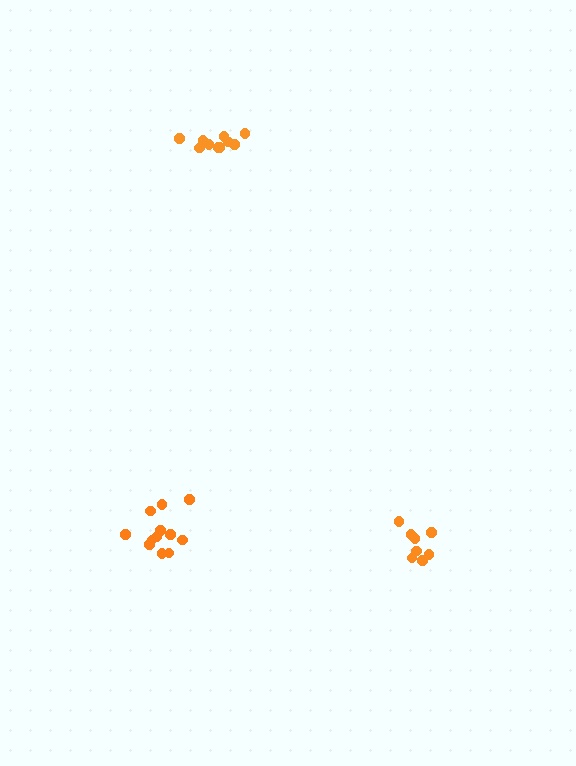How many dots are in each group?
Group 1: 8 dots, Group 2: 12 dots, Group 3: 10 dots (30 total).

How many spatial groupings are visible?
There are 3 spatial groupings.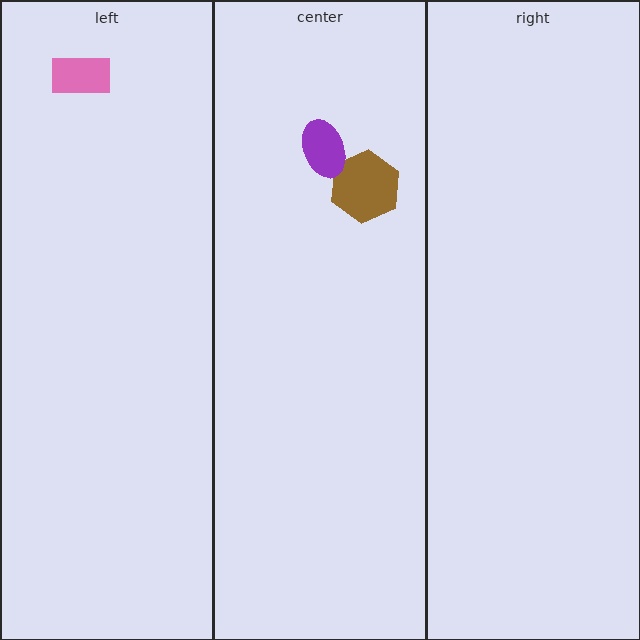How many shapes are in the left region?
1.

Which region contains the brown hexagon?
The center region.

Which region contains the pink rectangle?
The left region.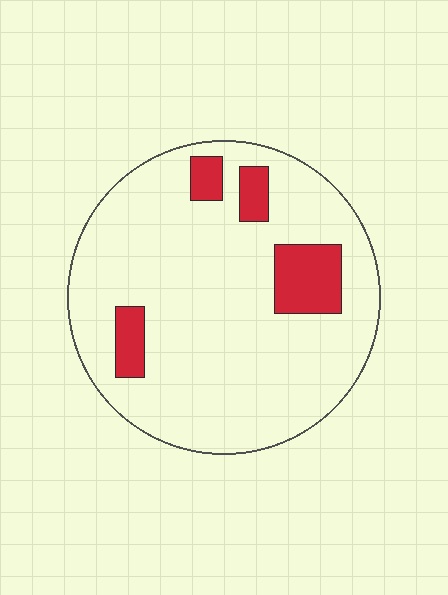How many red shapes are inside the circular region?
4.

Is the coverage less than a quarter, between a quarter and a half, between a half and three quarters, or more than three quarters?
Less than a quarter.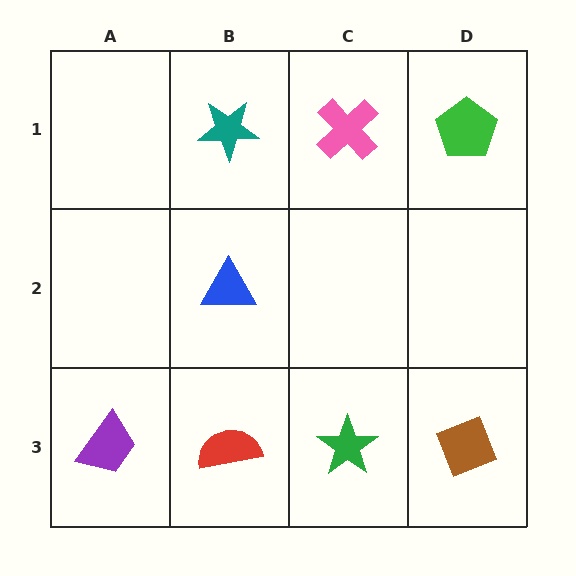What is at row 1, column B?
A teal star.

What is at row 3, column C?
A green star.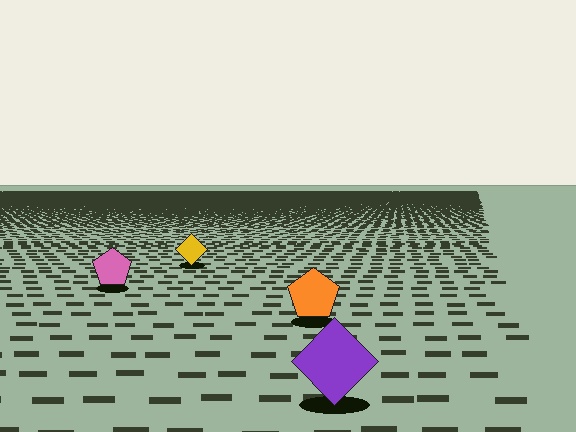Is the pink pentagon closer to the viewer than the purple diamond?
No. The purple diamond is closer — you can tell from the texture gradient: the ground texture is coarser near it.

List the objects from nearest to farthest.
From nearest to farthest: the purple diamond, the orange pentagon, the pink pentagon, the yellow diamond.